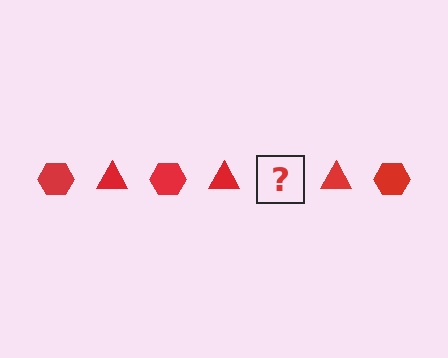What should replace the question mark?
The question mark should be replaced with a red hexagon.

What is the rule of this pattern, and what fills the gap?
The rule is that the pattern cycles through hexagon, triangle shapes in red. The gap should be filled with a red hexagon.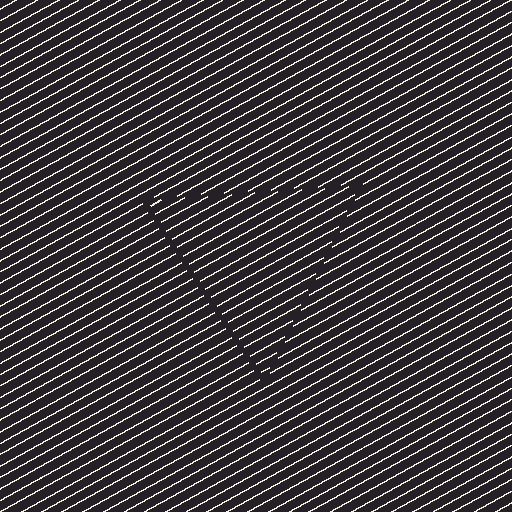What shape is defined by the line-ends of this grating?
An illusory triangle. The interior of the shape contains the same grating, shifted by half a period — the contour is defined by the phase discontinuity where line-ends from the inner and outer gratings abut.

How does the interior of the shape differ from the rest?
The interior of the shape contains the same grating, shifted by half a period — the contour is defined by the phase discontinuity where line-ends from the inner and outer gratings abut.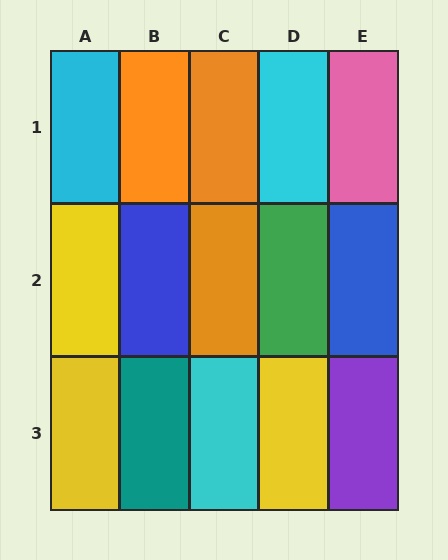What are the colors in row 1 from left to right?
Cyan, orange, orange, cyan, pink.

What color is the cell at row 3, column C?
Cyan.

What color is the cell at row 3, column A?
Yellow.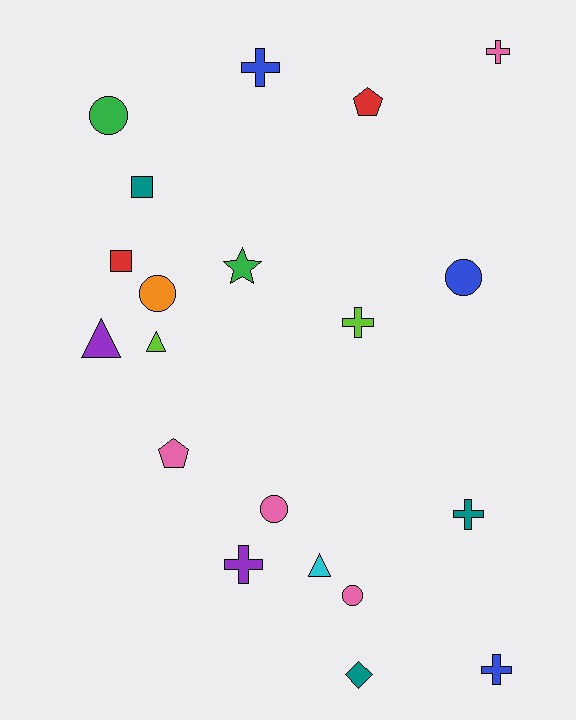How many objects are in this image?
There are 20 objects.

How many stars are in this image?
There is 1 star.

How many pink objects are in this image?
There are 4 pink objects.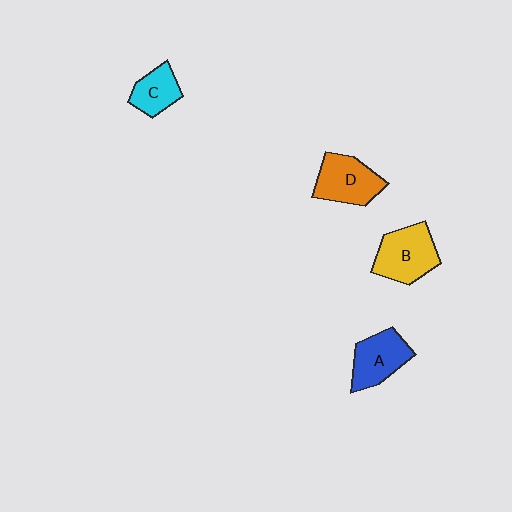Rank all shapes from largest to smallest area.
From largest to smallest: B (yellow), D (orange), A (blue), C (cyan).